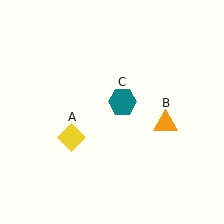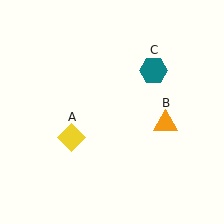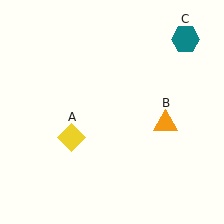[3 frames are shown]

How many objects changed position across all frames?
1 object changed position: teal hexagon (object C).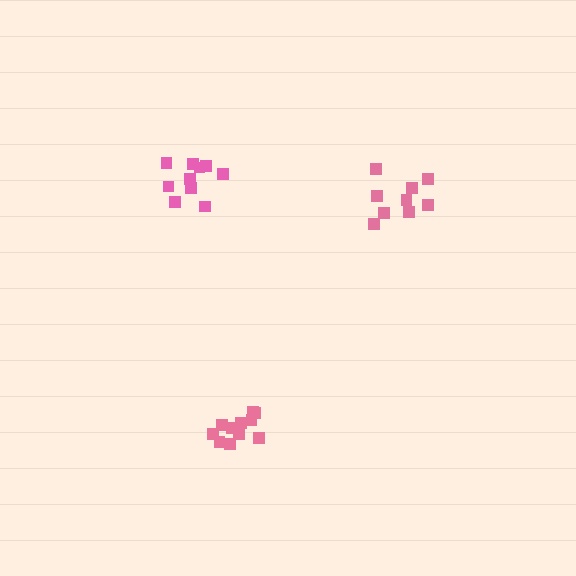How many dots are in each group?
Group 1: 10 dots, Group 2: 9 dots, Group 3: 11 dots (30 total).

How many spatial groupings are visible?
There are 3 spatial groupings.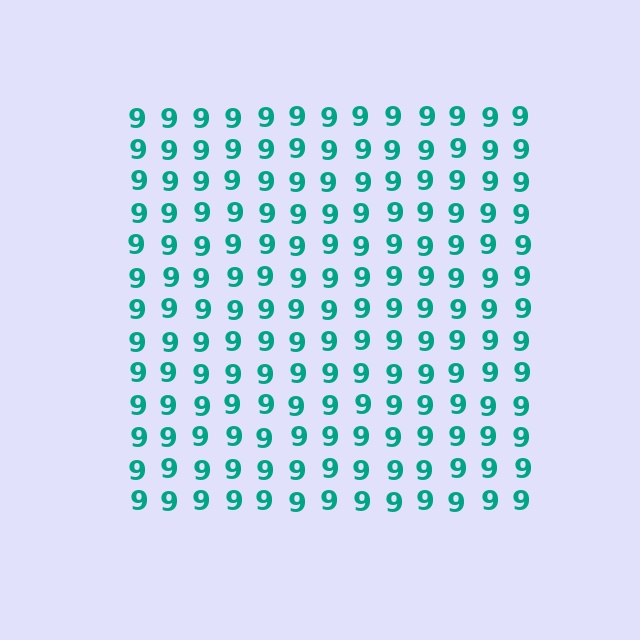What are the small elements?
The small elements are digit 9's.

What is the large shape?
The large shape is a square.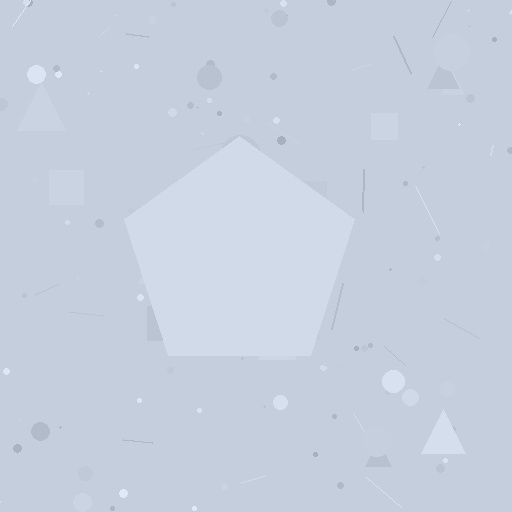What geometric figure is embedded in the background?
A pentagon is embedded in the background.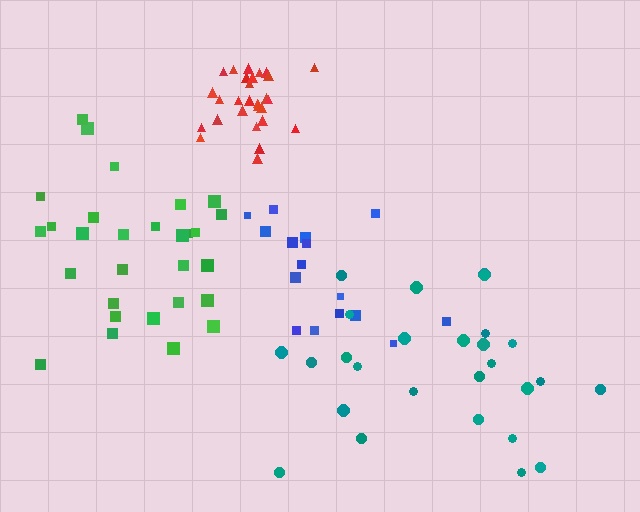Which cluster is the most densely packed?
Red.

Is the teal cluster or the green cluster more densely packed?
Teal.